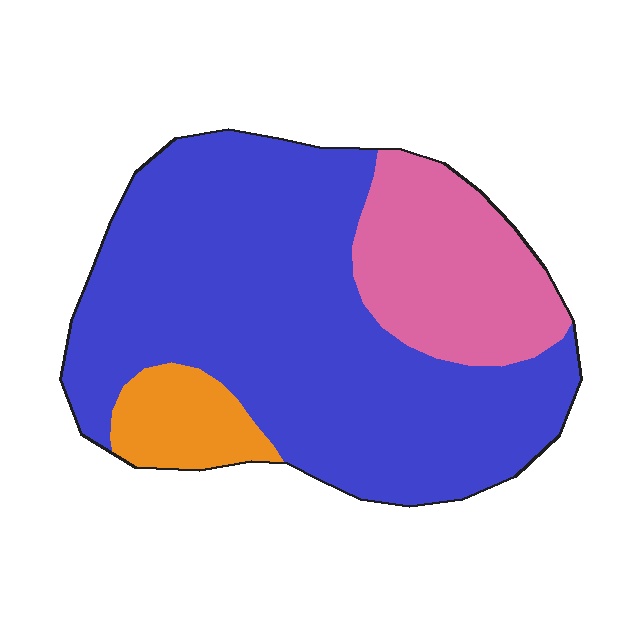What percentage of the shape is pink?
Pink takes up about one fifth (1/5) of the shape.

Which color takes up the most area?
Blue, at roughly 70%.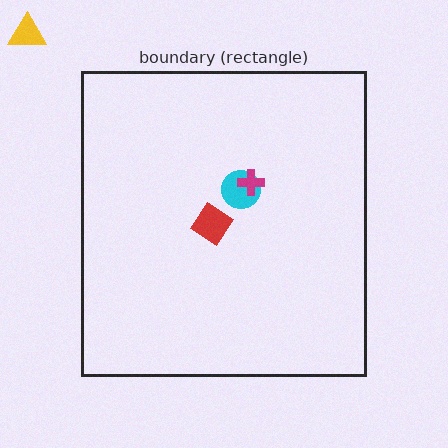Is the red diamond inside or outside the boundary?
Inside.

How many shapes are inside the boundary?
3 inside, 1 outside.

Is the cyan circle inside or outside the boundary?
Inside.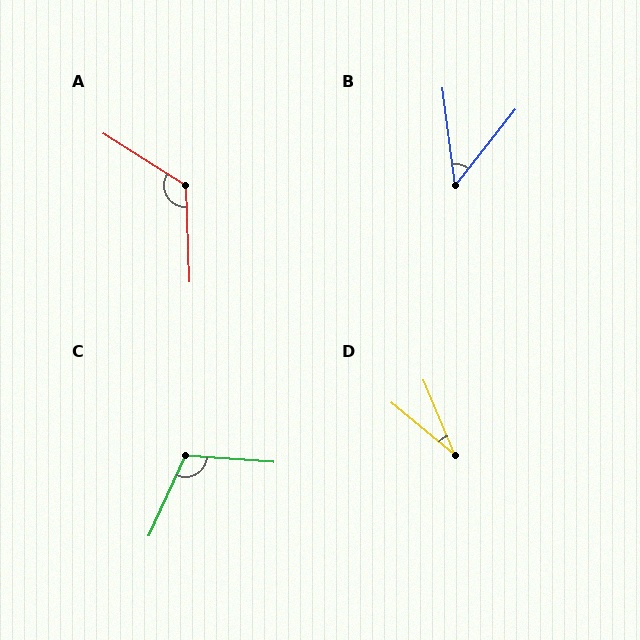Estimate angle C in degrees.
Approximately 110 degrees.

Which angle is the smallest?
D, at approximately 28 degrees.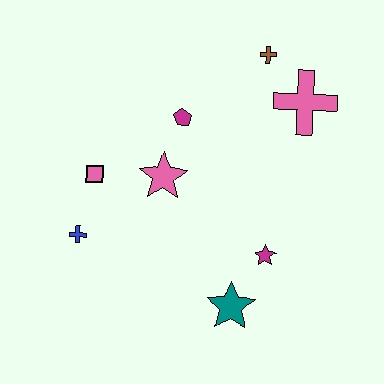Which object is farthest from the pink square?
The pink cross is farthest from the pink square.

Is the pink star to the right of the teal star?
No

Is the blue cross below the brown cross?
Yes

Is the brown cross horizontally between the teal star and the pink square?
No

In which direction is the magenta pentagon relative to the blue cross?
The magenta pentagon is above the blue cross.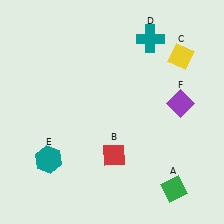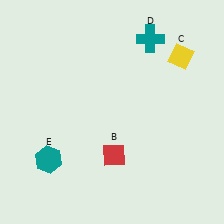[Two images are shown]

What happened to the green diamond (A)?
The green diamond (A) was removed in Image 2. It was in the bottom-right area of Image 1.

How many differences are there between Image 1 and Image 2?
There are 2 differences between the two images.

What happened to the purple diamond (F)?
The purple diamond (F) was removed in Image 2. It was in the top-right area of Image 1.